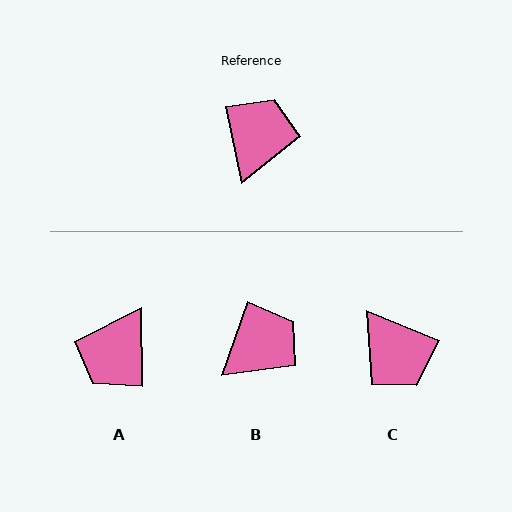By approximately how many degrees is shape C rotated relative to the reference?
Approximately 125 degrees clockwise.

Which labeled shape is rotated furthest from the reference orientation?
A, about 169 degrees away.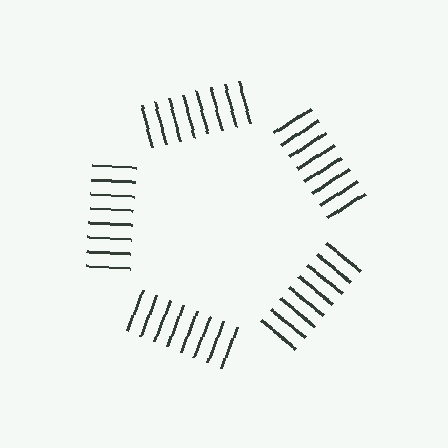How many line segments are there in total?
40 — 8 along each of the 5 edges.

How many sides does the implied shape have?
5 sides — the line-ends trace a pentagon.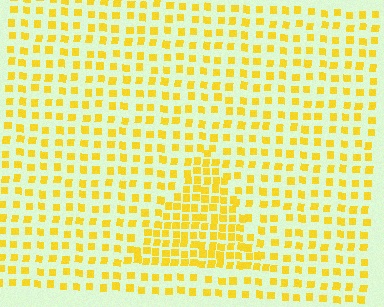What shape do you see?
I see a triangle.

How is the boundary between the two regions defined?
The boundary is defined by a change in element density (approximately 2.0x ratio). All elements are the same color, size, and shape.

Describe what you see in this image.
The image contains small yellow elements arranged at two different densities. A triangle-shaped region is visible where the elements are more densely packed than the surrounding area.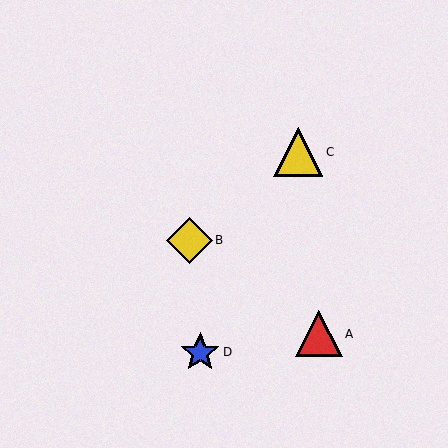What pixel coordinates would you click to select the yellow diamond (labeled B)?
Click at (189, 240) to select the yellow diamond B.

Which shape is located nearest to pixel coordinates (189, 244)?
The yellow diamond (labeled B) at (189, 240) is nearest to that location.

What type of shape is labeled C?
Shape C is a yellow triangle.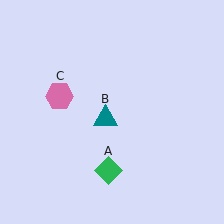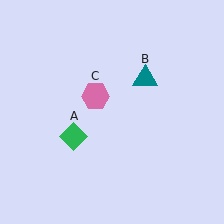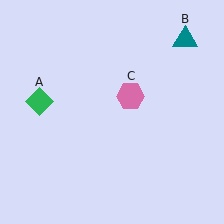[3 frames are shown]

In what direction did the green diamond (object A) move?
The green diamond (object A) moved up and to the left.